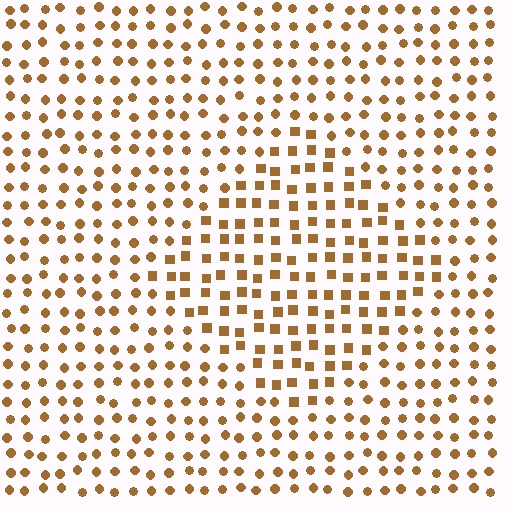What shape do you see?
I see a diamond.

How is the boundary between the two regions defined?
The boundary is defined by a change in element shape: squares inside vs. circles outside. All elements share the same color and spacing.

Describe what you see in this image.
The image is filled with small brown elements arranged in a uniform grid. A diamond-shaped region contains squares, while the surrounding area contains circles. The boundary is defined purely by the change in element shape.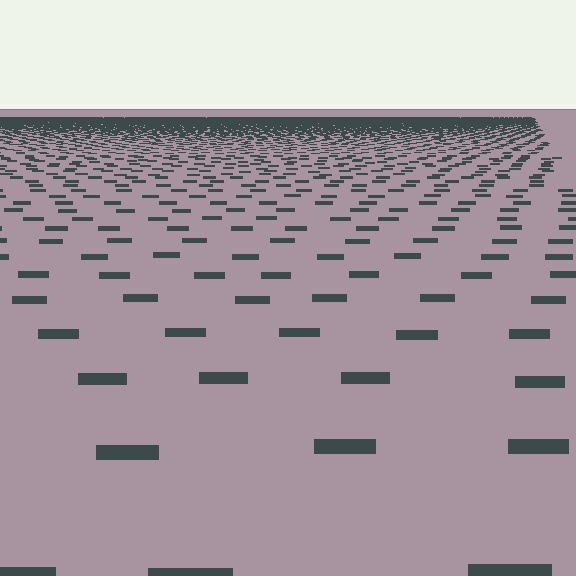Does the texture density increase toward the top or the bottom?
Density increases toward the top.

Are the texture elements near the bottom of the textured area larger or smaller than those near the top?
Larger. Near the bottom, elements are closer to the viewer and appear at a bigger on-screen size.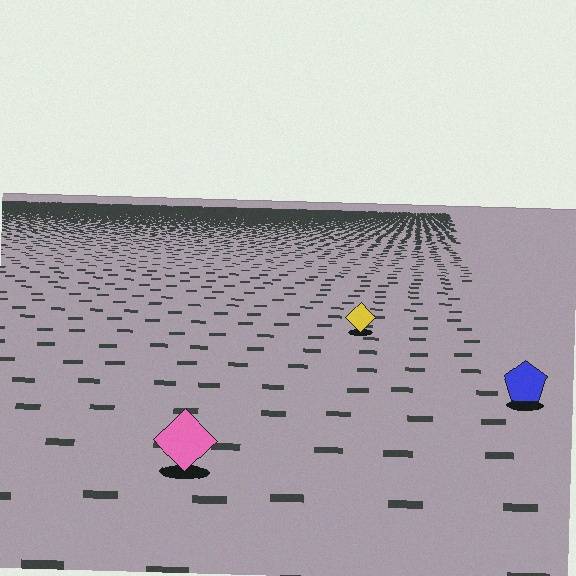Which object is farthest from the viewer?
The yellow diamond is farthest from the viewer. It appears smaller and the ground texture around it is denser.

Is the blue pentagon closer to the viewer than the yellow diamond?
Yes. The blue pentagon is closer — you can tell from the texture gradient: the ground texture is coarser near it.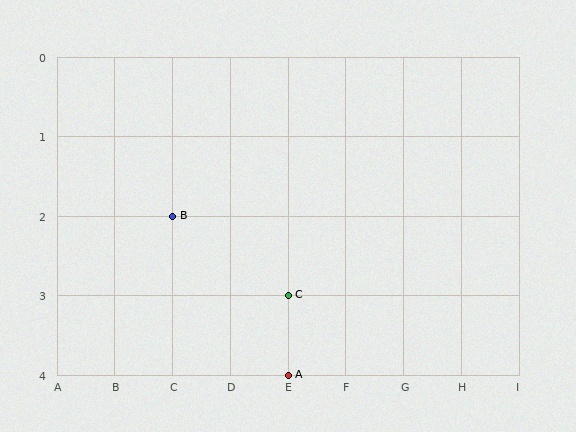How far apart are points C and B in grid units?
Points C and B are 2 columns and 1 row apart (about 2.2 grid units diagonally).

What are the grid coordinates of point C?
Point C is at grid coordinates (E, 3).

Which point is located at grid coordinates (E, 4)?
Point A is at (E, 4).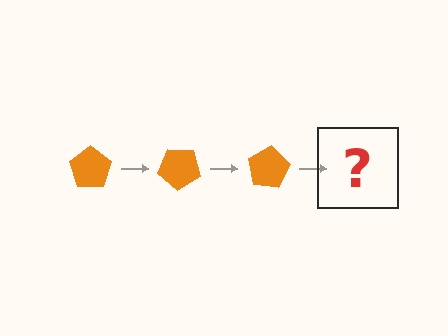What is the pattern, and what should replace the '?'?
The pattern is that the pentagon rotates 40 degrees each step. The '?' should be an orange pentagon rotated 120 degrees.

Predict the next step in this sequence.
The next step is an orange pentagon rotated 120 degrees.